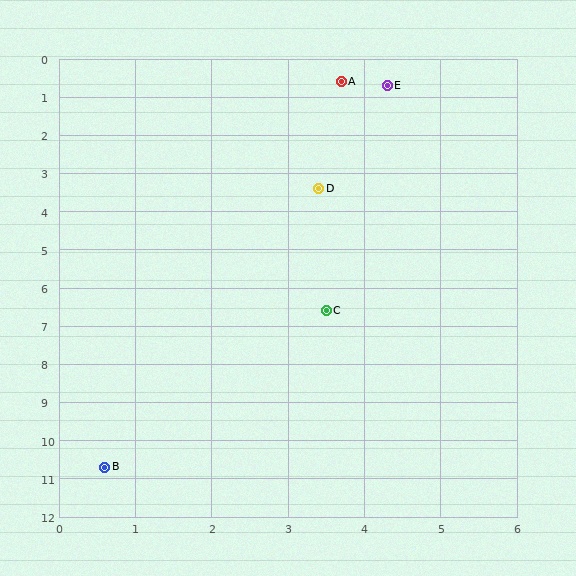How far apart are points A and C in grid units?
Points A and C are about 6.0 grid units apart.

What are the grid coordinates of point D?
Point D is at approximately (3.4, 3.4).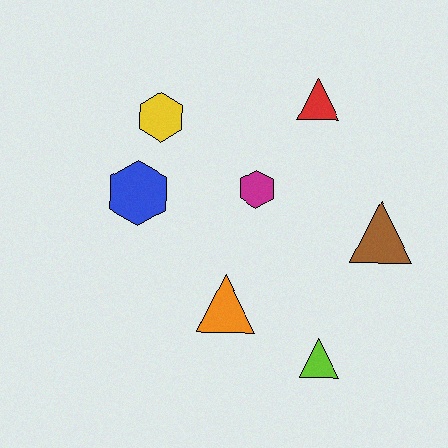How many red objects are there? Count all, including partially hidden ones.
There is 1 red object.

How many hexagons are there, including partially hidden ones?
There are 3 hexagons.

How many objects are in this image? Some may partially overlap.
There are 7 objects.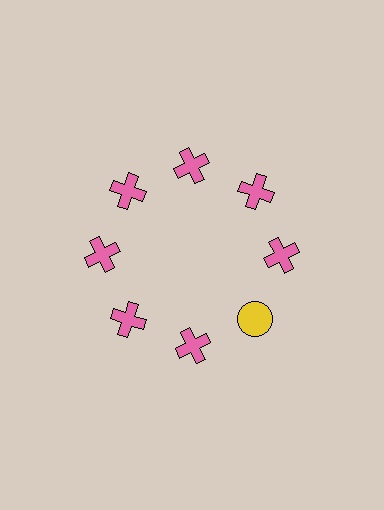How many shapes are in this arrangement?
There are 8 shapes arranged in a ring pattern.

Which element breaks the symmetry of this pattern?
The yellow circle at roughly the 4 o'clock position breaks the symmetry. All other shapes are pink crosses.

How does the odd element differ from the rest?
It differs in both color (yellow instead of pink) and shape (circle instead of cross).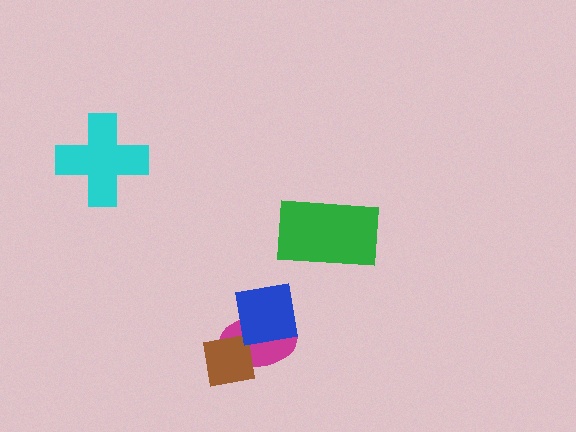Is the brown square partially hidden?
Yes, it is partially covered by another shape.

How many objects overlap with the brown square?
2 objects overlap with the brown square.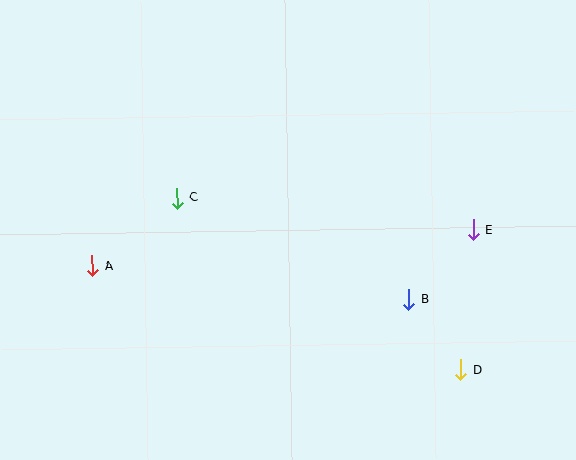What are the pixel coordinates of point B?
Point B is at (409, 300).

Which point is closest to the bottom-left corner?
Point A is closest to the bottom-left corner.